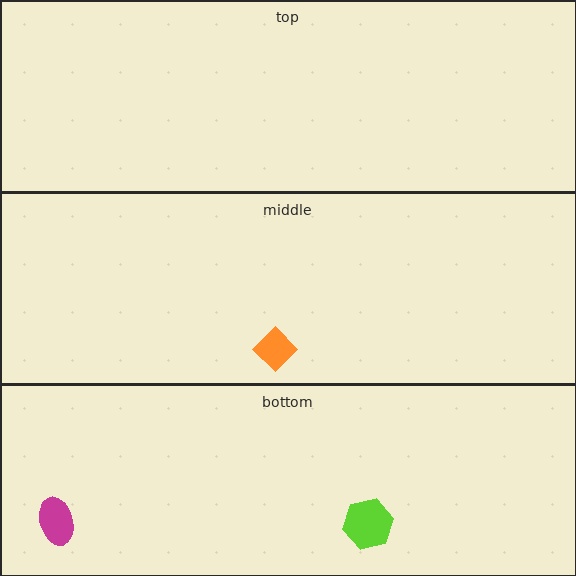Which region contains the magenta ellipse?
The bottom region.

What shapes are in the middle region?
The orange diamond.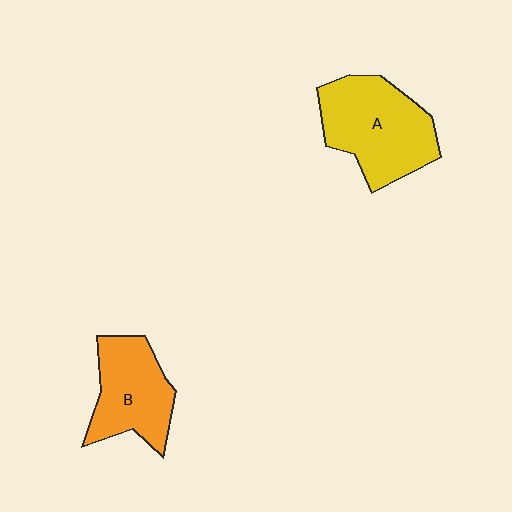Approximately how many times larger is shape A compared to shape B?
Approximately 1.3 times.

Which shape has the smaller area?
Shape B (orange).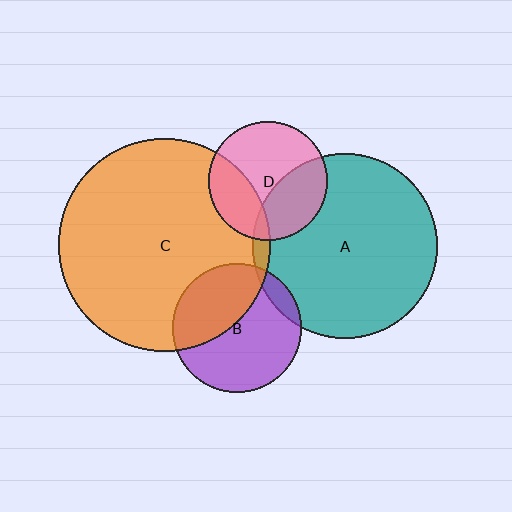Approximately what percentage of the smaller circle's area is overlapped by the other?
Approximately 30%.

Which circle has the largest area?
Circle C (orange).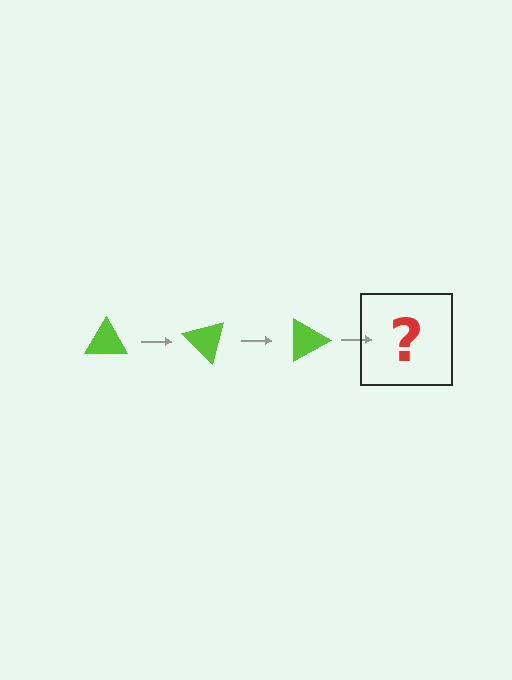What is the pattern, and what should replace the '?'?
The pattern is that the triangle rotates 45 degrees each step. The '?' should be a lime triangle rotated 135 degrees.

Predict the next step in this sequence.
The next step is a lime triangle rotated 135 degrees.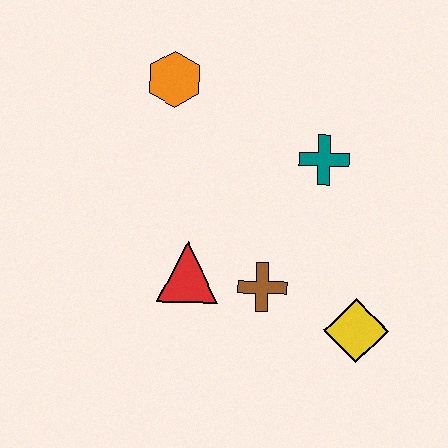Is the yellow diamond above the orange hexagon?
No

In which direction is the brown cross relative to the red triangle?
The brown cross is to the right of the red triangle.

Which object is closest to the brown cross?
The red triangle is closest to the brown cross.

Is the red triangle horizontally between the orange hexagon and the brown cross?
Yes